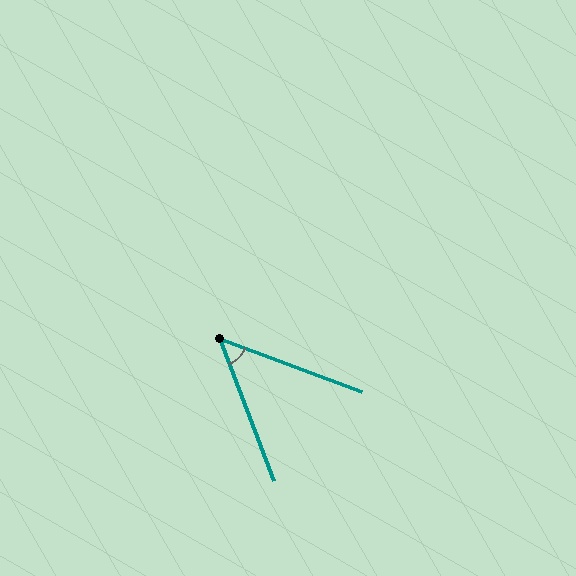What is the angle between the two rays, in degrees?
Approximately 49 degrees.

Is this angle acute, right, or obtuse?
It is acute.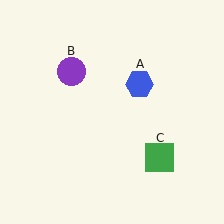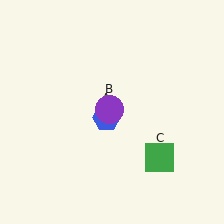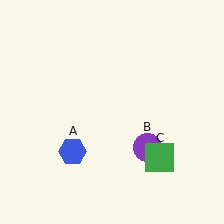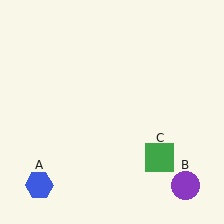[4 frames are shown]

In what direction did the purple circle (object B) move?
The purple circle (object B) moved down and to the right.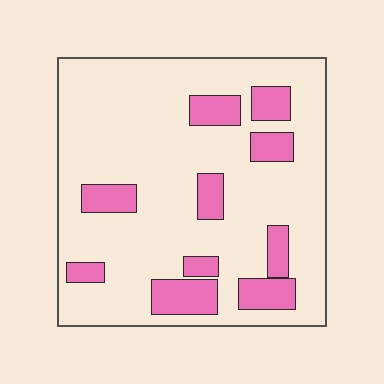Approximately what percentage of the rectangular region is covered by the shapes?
Approximately 20%.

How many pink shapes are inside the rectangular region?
10.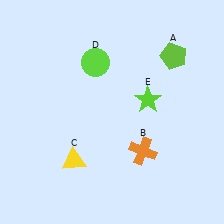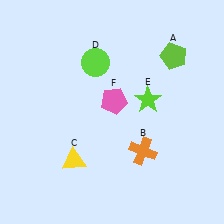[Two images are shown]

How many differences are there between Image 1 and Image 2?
There is 1 difference between the two images.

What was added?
A pink pentagon (F) was added in Image 2.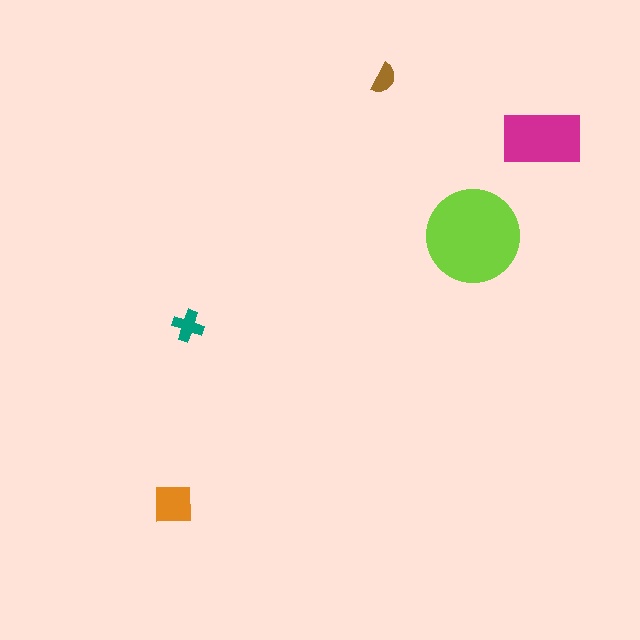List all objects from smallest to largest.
The brown semicircle, the teal cross, the orange square, the magenta rectangle, the lime circle.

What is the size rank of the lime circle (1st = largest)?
1st.